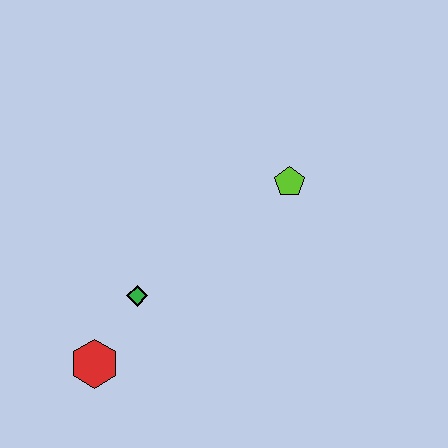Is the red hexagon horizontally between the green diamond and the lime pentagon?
No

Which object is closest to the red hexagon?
The green diamond is closest to the red hexagon.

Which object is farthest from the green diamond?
The lime pentagon is farthest from the green diamond.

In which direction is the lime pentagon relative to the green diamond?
The lime pentagon is to the right of the green diamond.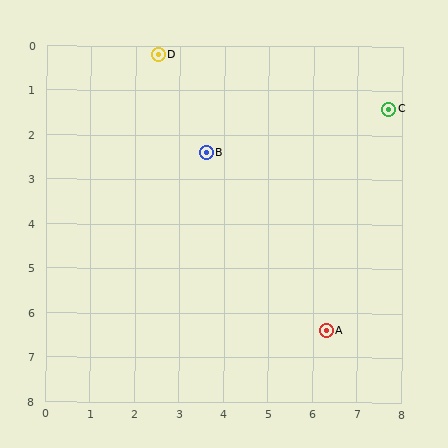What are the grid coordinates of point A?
Point A is at approximately (6.3, 6.4).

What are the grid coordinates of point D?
Point D is at approximately (2.5, 0.2).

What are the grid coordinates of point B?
Point B is at approximately (3.6, 2.4).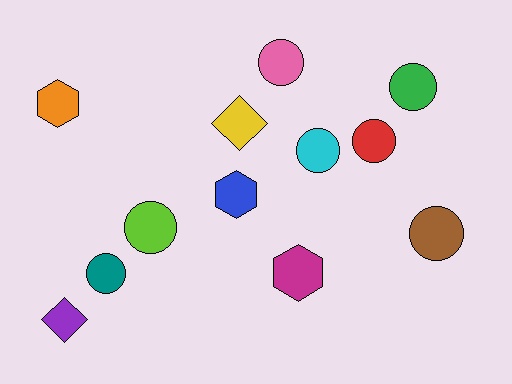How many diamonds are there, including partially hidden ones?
There are 2 diamonds.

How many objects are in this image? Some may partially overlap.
There are 12 objects.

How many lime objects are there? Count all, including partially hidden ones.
There is 1 lime object.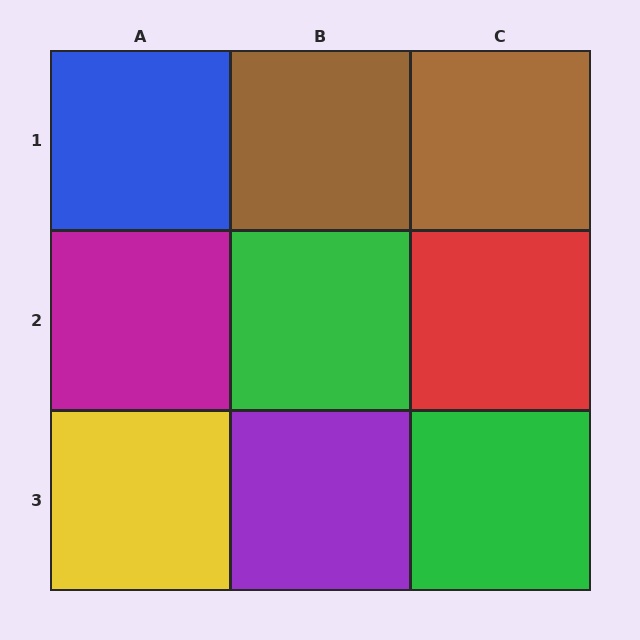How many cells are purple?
1 cell is purple.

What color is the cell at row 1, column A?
Blue.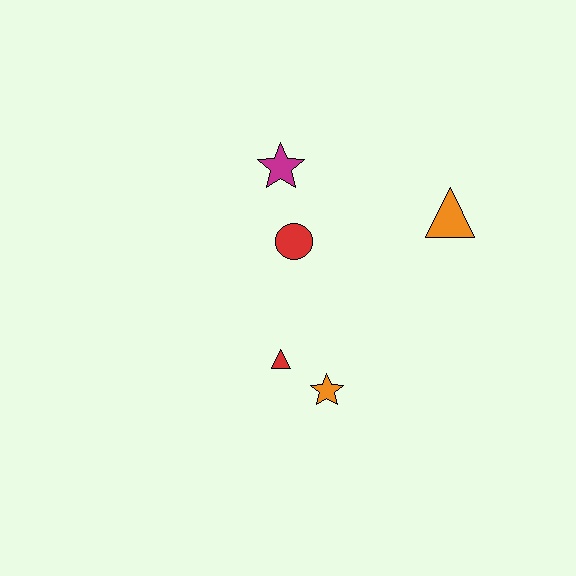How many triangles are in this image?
There are 2 triangles.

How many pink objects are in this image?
There are no pink objects.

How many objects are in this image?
There are 5 objects.